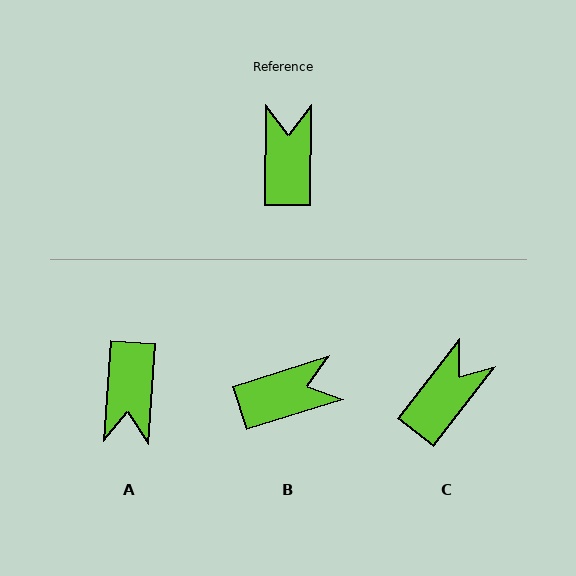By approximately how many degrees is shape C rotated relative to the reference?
Approximately 38 degrees clockwise.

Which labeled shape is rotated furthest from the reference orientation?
A, about 176 degrees away.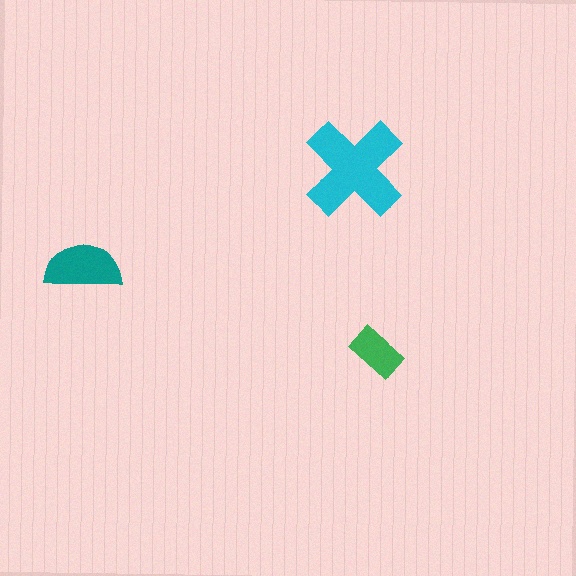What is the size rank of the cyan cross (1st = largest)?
1st.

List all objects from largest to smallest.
The cyan cross, the teal semicircle, the green rectangle.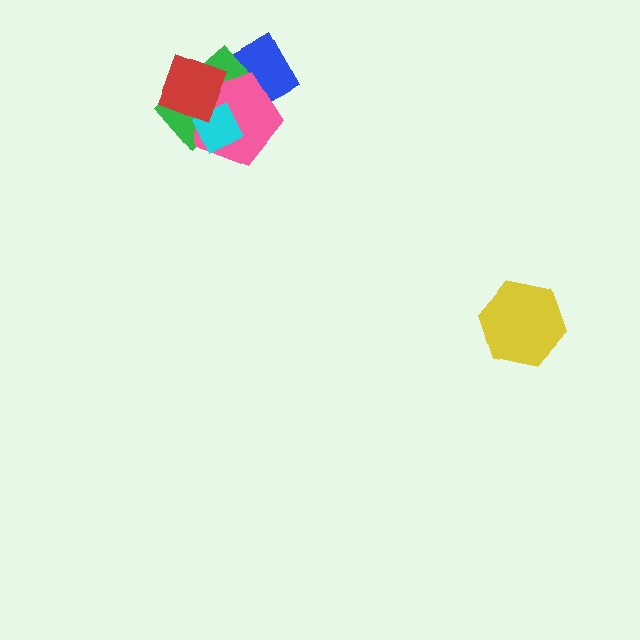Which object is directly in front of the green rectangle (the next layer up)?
The pink pentagon is directly in front of the green rectangle.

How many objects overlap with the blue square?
2 objects overlap with the blue square.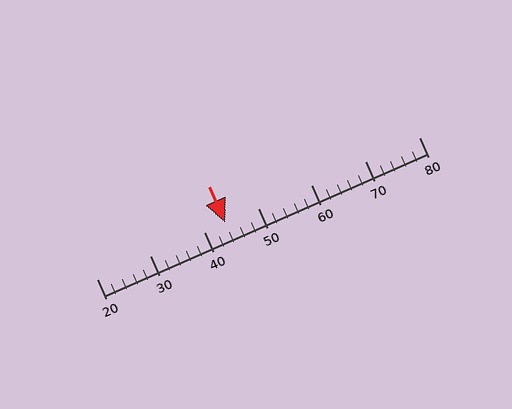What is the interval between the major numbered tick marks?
The major tick marks are spaced 10 units apart.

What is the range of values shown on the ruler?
The ruler shows values from 20 to 80.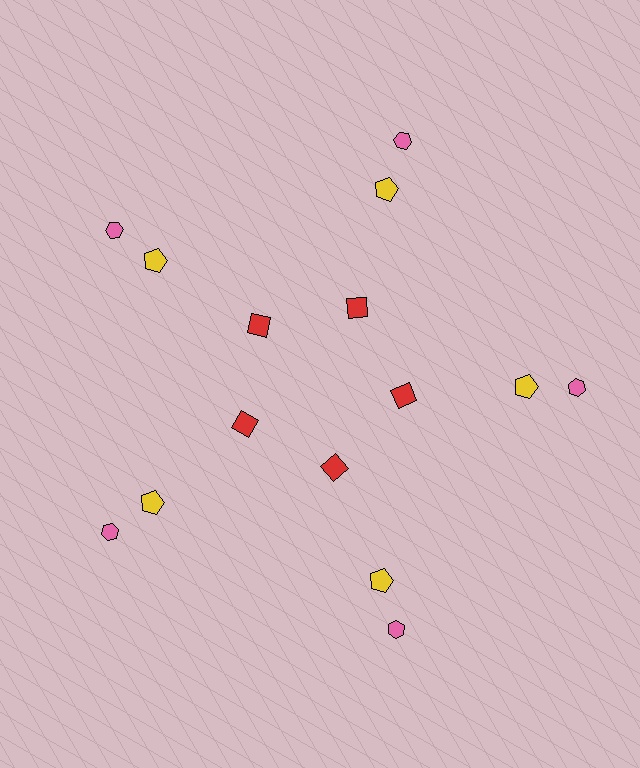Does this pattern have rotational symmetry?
Yes, this pattern has 5-fold rotational symmetry. It looks the same after rotating 72 degrees around the center.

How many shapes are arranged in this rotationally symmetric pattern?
There are 15 shapes, arranged in 5 groups of 3.